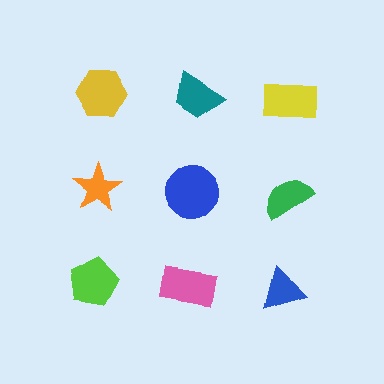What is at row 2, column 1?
An orange star.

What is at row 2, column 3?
A green semicircle.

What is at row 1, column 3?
A yellow rectangle.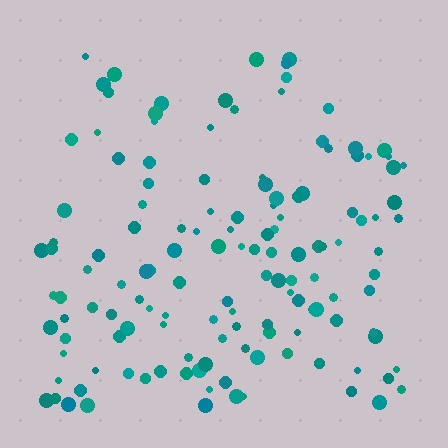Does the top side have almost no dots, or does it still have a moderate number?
Still a moderate number, just noticeably fewer than the bottom.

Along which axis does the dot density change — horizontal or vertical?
Vertical.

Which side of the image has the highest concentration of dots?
The bottom.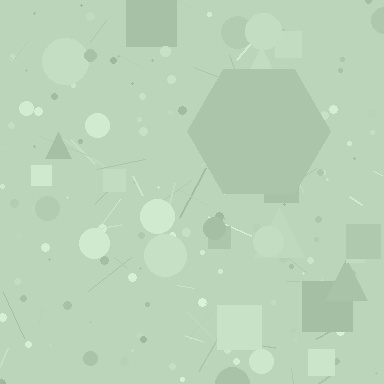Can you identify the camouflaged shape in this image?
The camouflaged shape is a hexagon.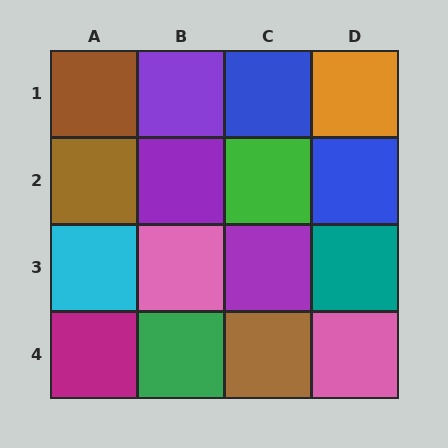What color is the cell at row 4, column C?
Brown.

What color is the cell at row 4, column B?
Green.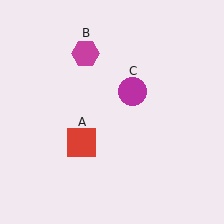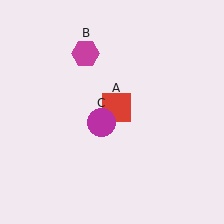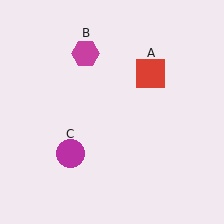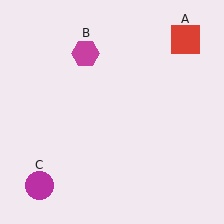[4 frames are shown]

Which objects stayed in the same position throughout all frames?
Magenta hexagon (object B) remained stationary.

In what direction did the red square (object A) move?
The red square (object A) moved up and to the right.